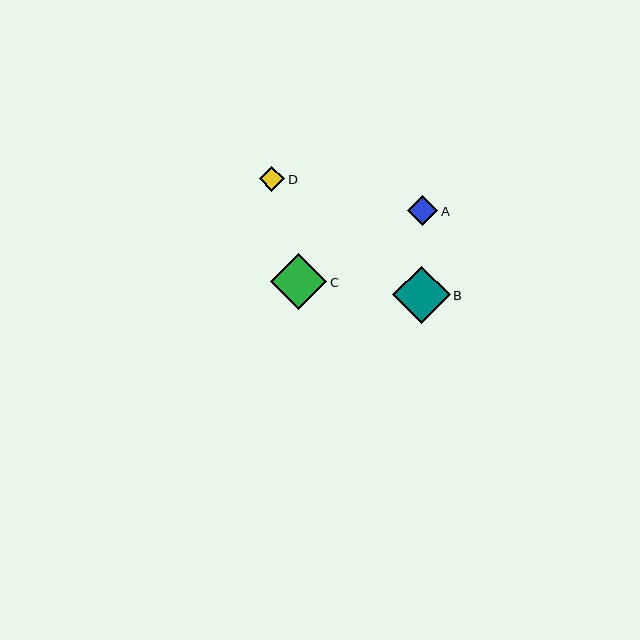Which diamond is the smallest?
Diamond D is the smallest with a size of approximately 25 pixels.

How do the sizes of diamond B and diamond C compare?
Diamond B and diamond C are approximately the same size.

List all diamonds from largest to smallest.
From largest to smallest: B, C, A, D.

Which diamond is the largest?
Diamond B is the largest with a size of approximately 58 pixels.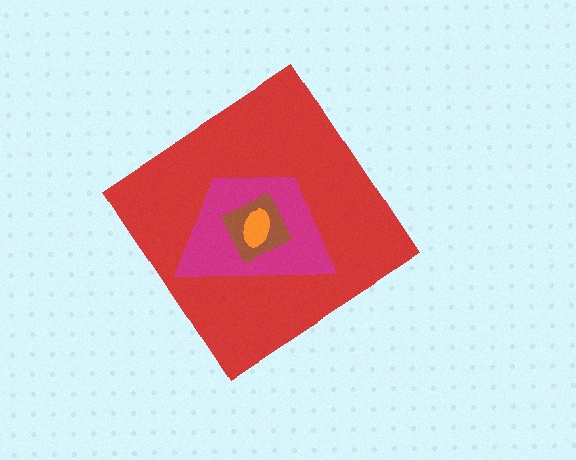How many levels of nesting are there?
4.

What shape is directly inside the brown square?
The orange ellipse.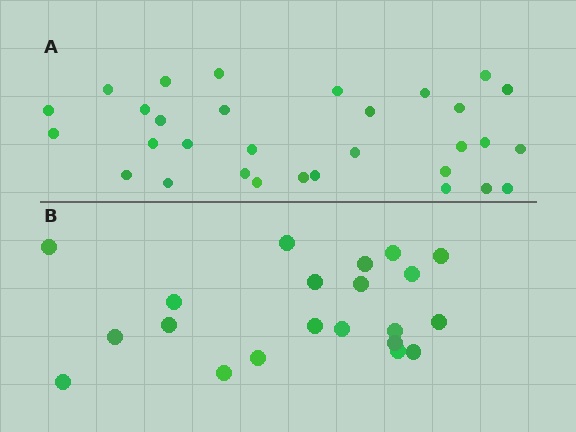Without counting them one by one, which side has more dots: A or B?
Region A (the top region) has more dots.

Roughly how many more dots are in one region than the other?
Region A has roughly 10 or so more dots than region B.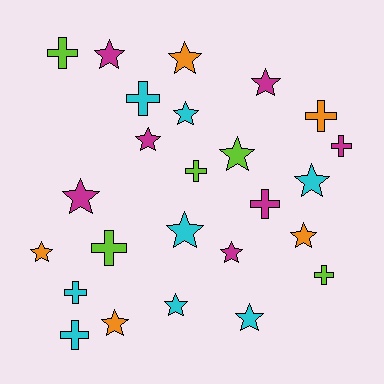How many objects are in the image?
There are 25 objects.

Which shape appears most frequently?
Star, with 15 objects.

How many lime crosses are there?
There are 4 lime crosses.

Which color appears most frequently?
Cyan, with 8 objects.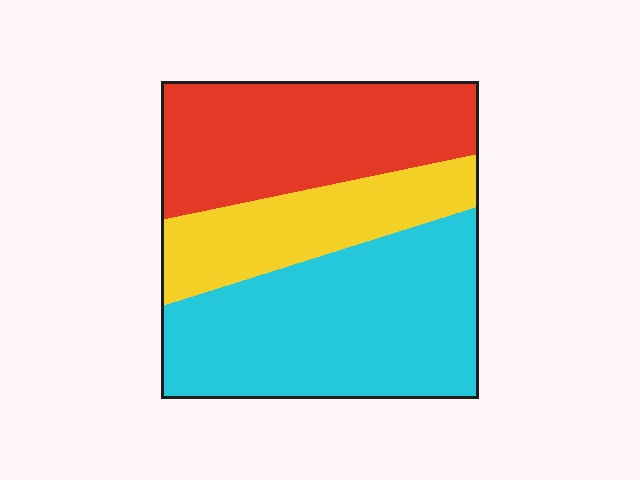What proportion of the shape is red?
Red covers 33% of the shape.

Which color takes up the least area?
Yellow, at roughly 20%.